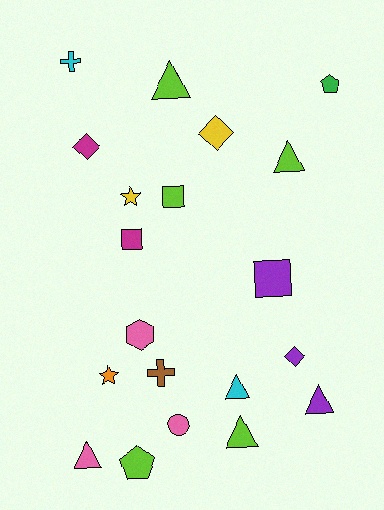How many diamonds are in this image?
There are 3 diamonds.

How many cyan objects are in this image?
There are 2 cyan objects.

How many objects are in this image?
There are 20 objects.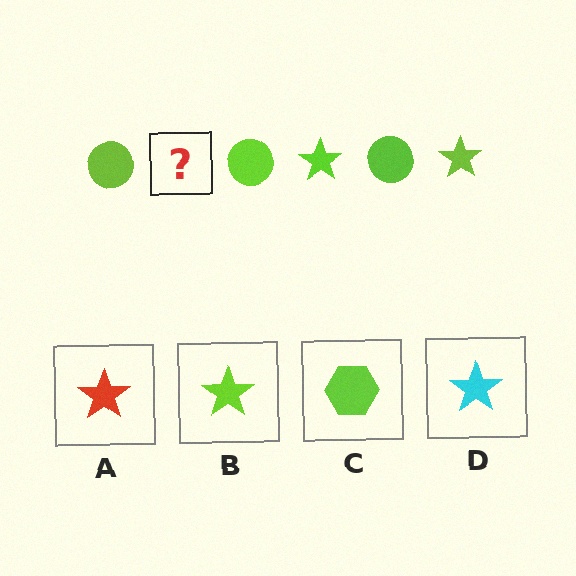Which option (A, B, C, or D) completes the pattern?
B.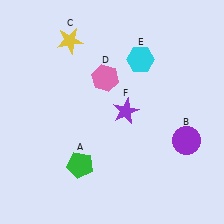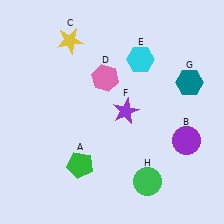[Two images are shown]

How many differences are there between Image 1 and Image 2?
There are 2 differences between the two images.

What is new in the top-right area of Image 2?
A teal hexagon (G) was added in the top-right area of Image 2.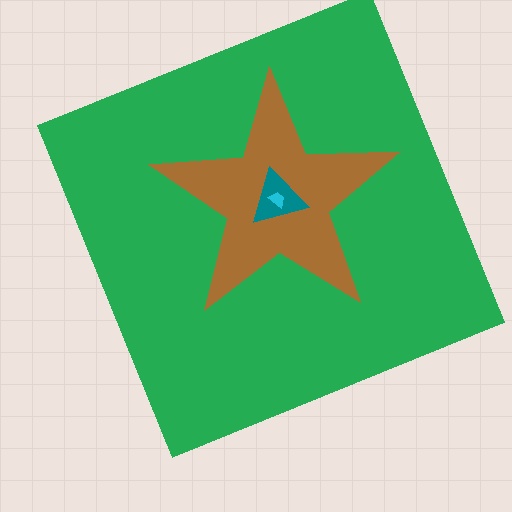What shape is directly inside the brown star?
The teal triangle.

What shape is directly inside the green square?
The brown star.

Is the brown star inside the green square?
Yes.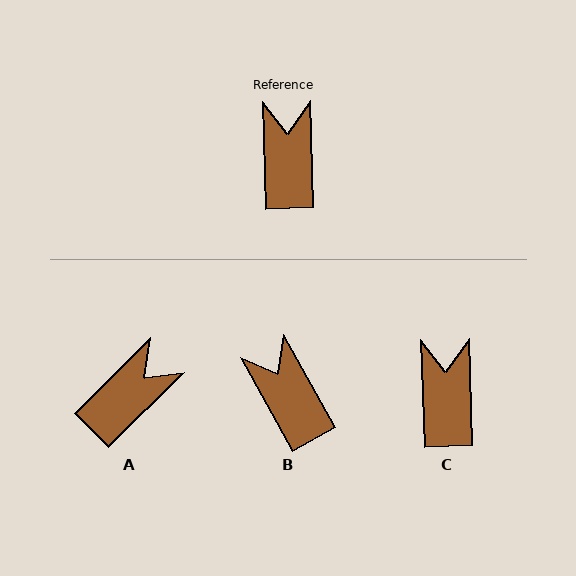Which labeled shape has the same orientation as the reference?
C.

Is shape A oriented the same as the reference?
No, it is off by about 47 degrees.